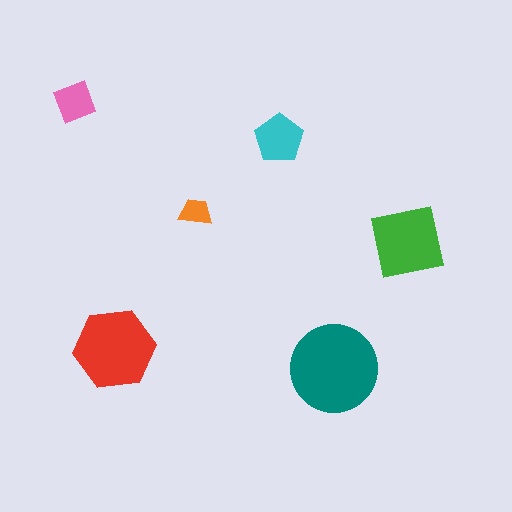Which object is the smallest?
The orange trapezoid.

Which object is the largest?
The teal circle.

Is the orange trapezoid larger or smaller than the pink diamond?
Smaller.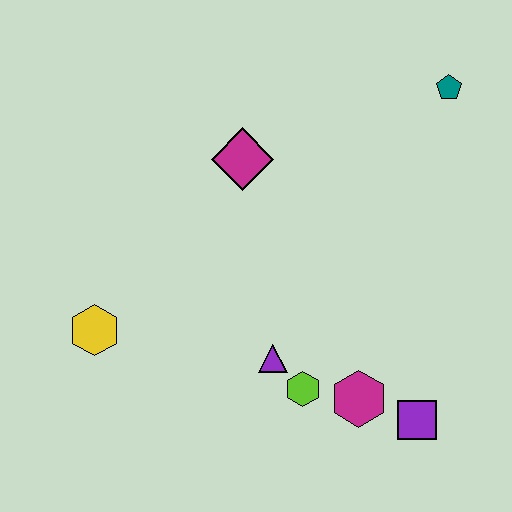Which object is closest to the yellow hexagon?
The purple triangle is closest to the yellow hexagon.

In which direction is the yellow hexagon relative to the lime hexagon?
The yellow hexagon is to the left of the lime hexagon.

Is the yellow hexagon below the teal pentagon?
Yes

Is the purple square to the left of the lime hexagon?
No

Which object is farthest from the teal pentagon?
The yellow hexagon is farthest from the teal pentagon.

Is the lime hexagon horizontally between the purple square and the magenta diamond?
Yes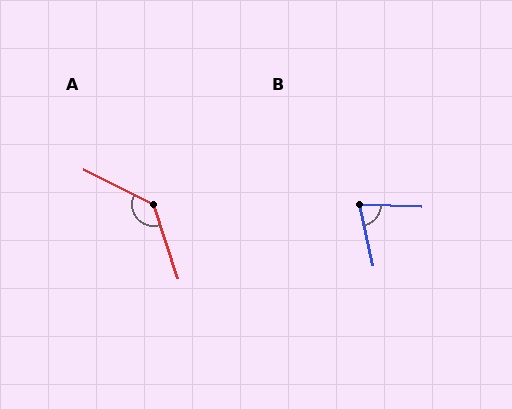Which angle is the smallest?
B, at approximately 75 degrees.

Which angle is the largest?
A, at approximately 135 degrees.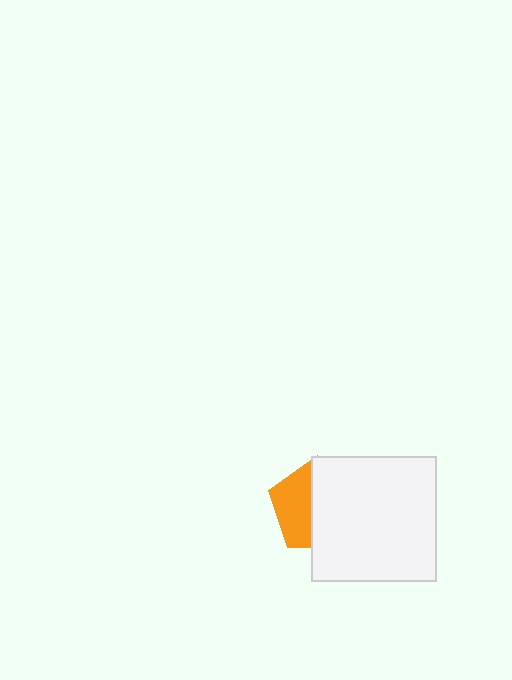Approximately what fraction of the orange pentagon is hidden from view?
Roughly 58% of the orange pentagon is hidden behind the white square.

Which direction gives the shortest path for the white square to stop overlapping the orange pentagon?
Moving right gives the shortest separation.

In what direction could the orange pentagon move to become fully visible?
The orange pentagon could move left. That would shift it out from behind the white square entirely.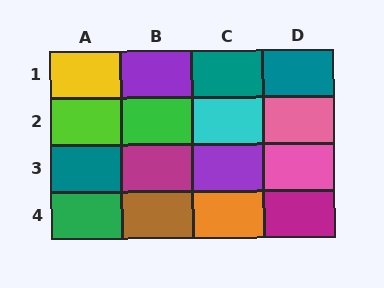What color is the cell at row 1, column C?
Teal.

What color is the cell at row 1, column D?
Teal.